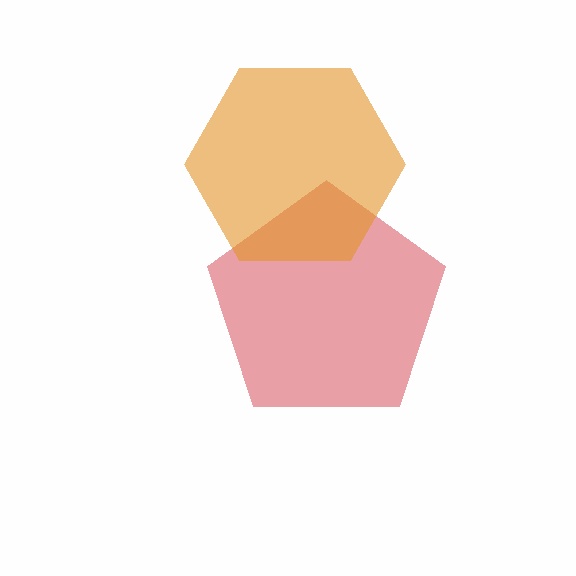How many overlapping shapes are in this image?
There are 2 overlapping shapes in the image.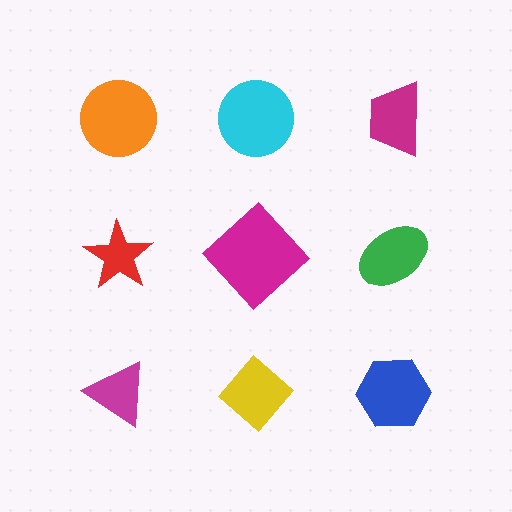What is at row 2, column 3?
A green ellipse.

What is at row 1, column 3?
A magenta trapezoid.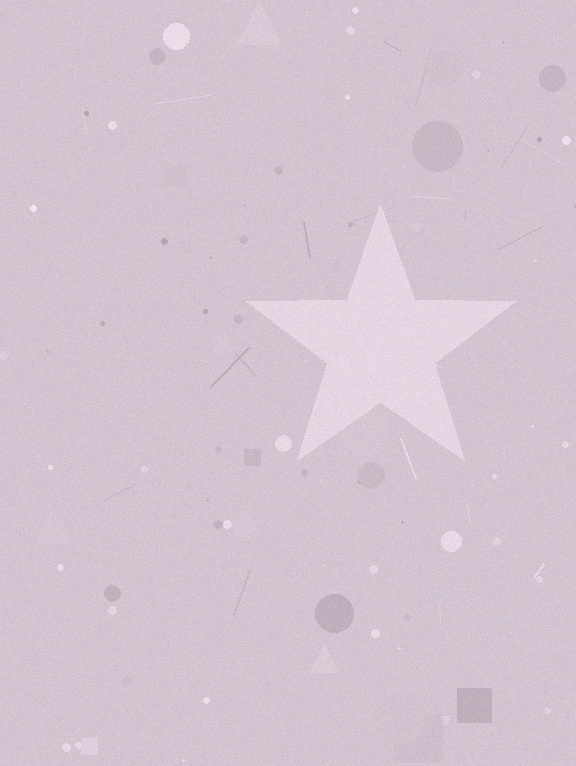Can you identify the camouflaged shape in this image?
The camouflaged shape is a star.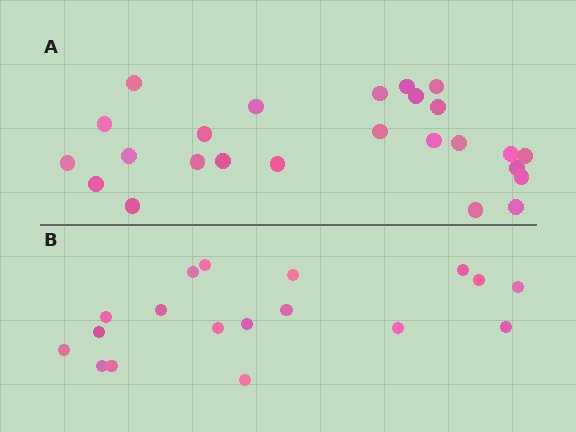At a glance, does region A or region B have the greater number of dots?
Region A (the top region) has more dots.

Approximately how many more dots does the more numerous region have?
Region A has roughly 8 or so more dots than region B.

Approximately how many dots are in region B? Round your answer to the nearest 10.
About 20 dots. (The exact count is 18, which rounds to 20.)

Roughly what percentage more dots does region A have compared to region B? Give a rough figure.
About 40% more.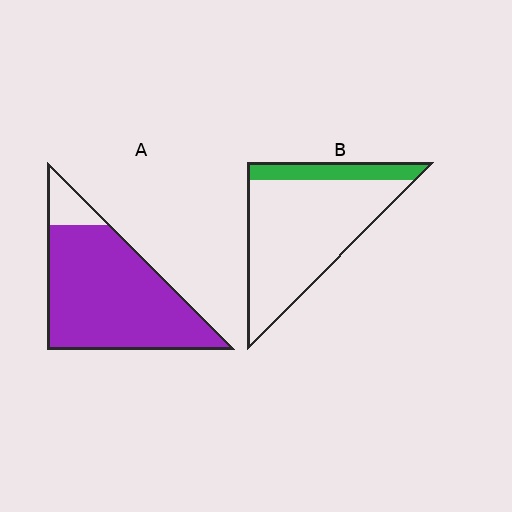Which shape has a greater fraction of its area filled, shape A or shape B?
Shape A.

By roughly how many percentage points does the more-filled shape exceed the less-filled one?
By roughly 70 percentage points (A over B).